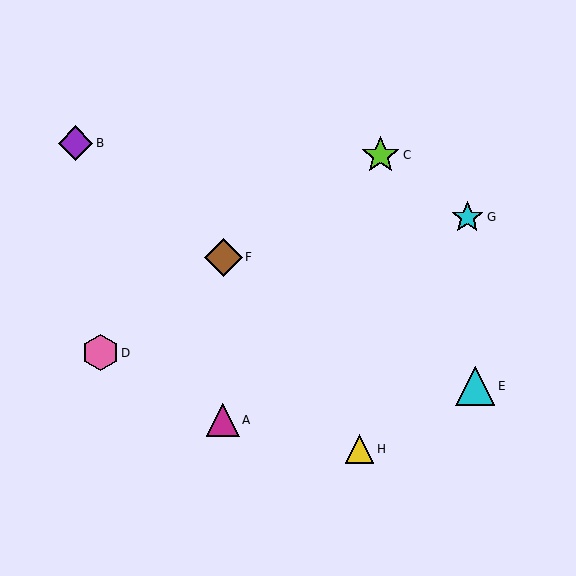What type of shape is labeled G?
Shape G is a cyan star.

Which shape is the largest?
The cyan triangle (labeled E) is the largest.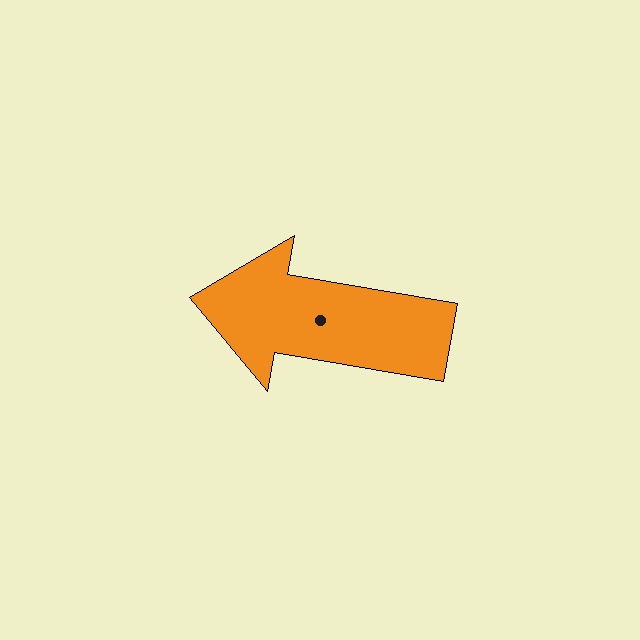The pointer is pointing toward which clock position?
Roughly 9 o'clock.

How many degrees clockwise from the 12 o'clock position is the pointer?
Approximately 280 degrees.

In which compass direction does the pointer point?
West.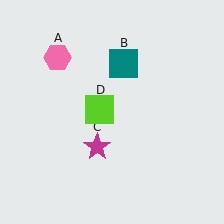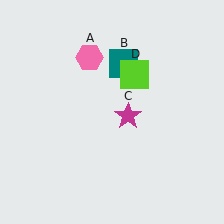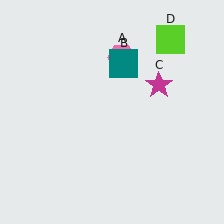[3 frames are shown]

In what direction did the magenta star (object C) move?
The magenta star (object C) moved up and to the right.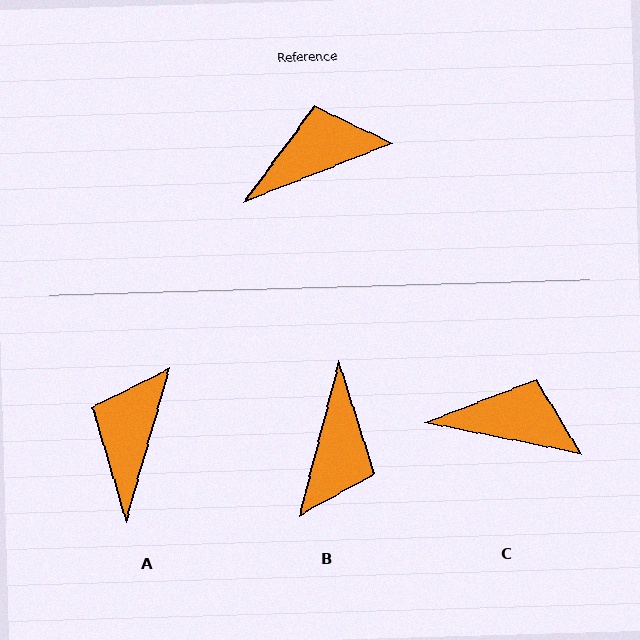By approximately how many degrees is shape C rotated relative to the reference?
Approximately 33 degrees clockwise.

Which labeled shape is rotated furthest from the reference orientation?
B, about 126 degrees away.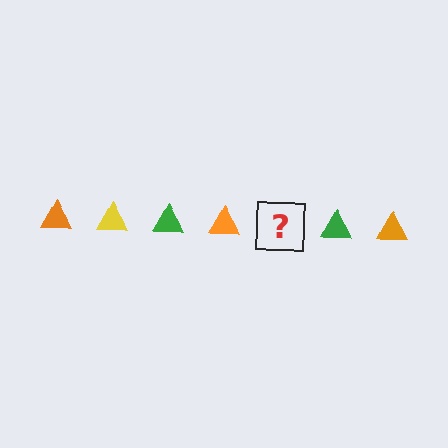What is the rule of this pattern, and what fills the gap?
The rule is that the pattern cycles through orange, yellow, green triangles. The gap should be filled with a yellow triangle.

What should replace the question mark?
The question mark should be replaced with a yellow triangle.